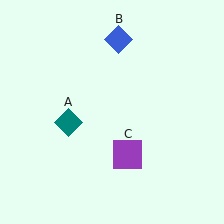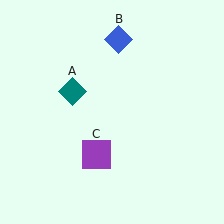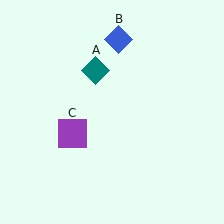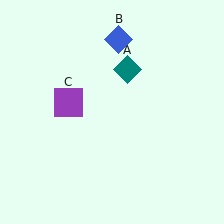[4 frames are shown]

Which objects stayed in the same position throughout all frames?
Blue diamond (object B) remained stationary.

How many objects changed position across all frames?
2 objects changed position: teal diamond (object A), purple square (object C).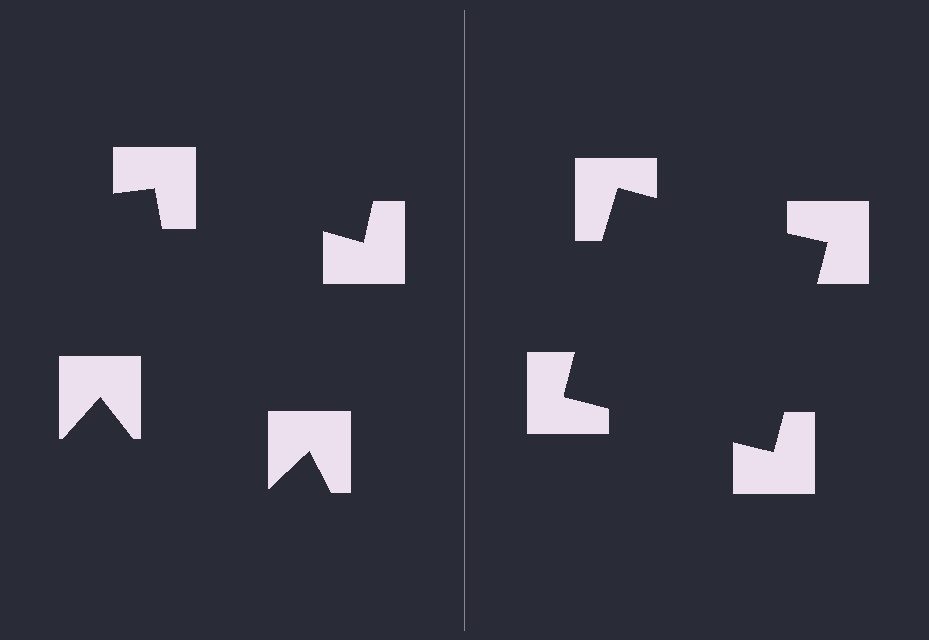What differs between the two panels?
The notched squares are positioned identically on both sides; only the wedge orientations differ. On the right they align to a square; on the left they are misaligned.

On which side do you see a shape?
An illusory square appears on the right side. On the left side the wedge cuts are rotated, so no coherent shape forms.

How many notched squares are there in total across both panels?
8 — 4 on each side.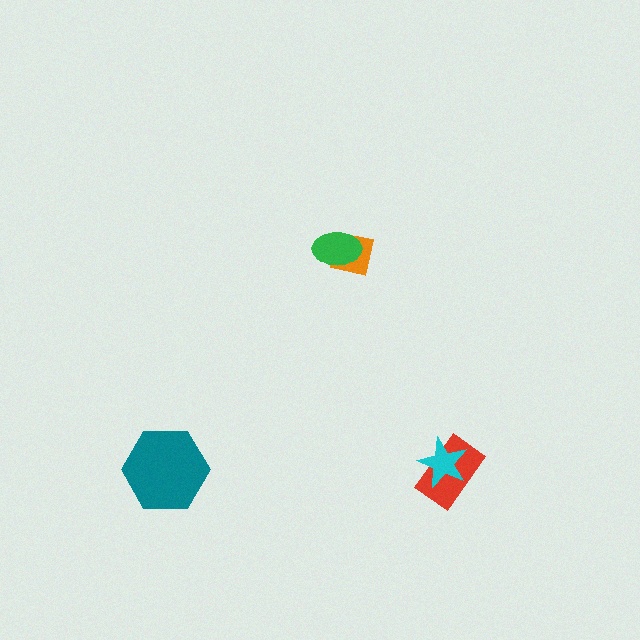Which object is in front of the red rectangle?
The cyan star is in front of the red rectangle.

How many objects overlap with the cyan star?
1 object overlaps with the cyan star.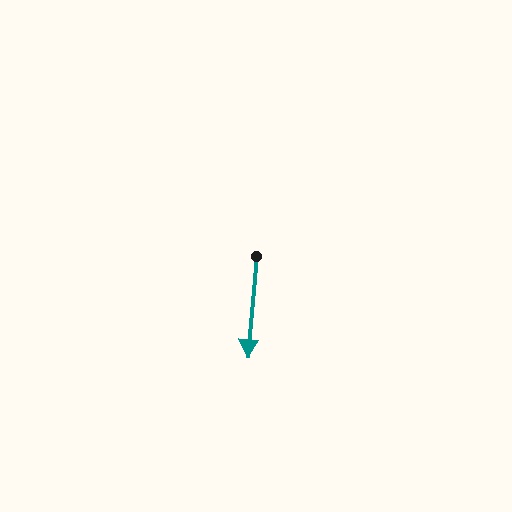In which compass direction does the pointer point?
South.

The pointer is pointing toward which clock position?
Roughly 6 o'clock.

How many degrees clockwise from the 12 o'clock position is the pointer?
Approximately 185 degrees.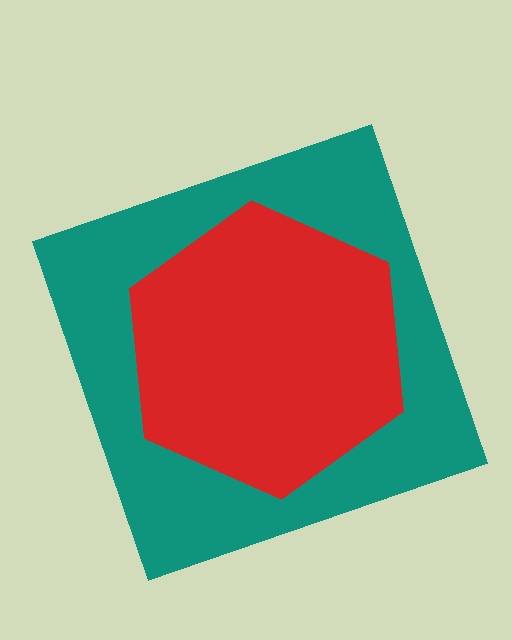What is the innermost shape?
The red hexagon.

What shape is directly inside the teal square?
The red hexagon.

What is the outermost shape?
The teal square.